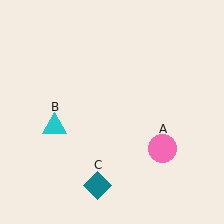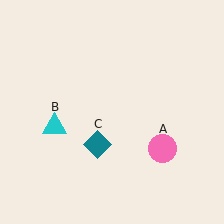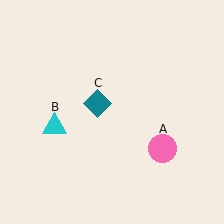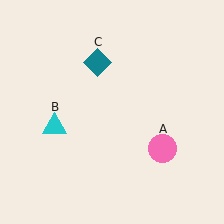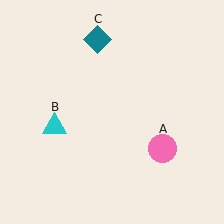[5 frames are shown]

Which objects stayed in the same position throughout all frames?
Pink circle (object A) and cyan triangle (object B) remained stationary.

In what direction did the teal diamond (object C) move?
The teal diamond (object C) moved up.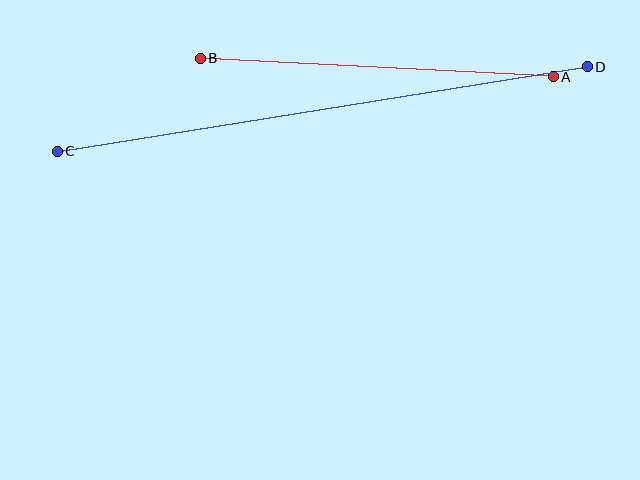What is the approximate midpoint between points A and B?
The midpoint is at approximately (377, 68) pixels.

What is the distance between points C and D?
The distance is approximately 537 pixels.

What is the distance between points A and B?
The distance is approximately 353 pixels.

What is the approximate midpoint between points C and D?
The midpoint is at approximately (322, 109) pixels.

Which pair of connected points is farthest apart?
Points C and D are farthest apart.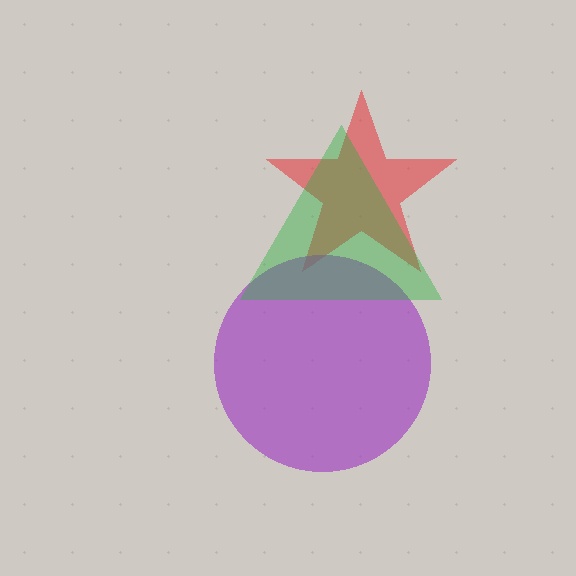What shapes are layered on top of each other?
The layered shapes are: a red star, a purple circle, a green triangle.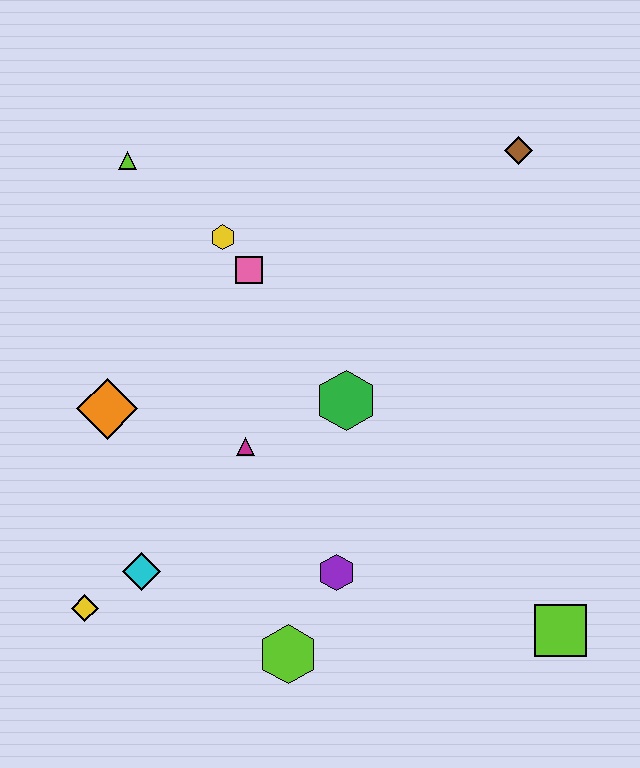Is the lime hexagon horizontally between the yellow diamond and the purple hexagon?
Yes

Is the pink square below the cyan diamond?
No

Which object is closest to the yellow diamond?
The cyan diamond is closest to the yellow diamond.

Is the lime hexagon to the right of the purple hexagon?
No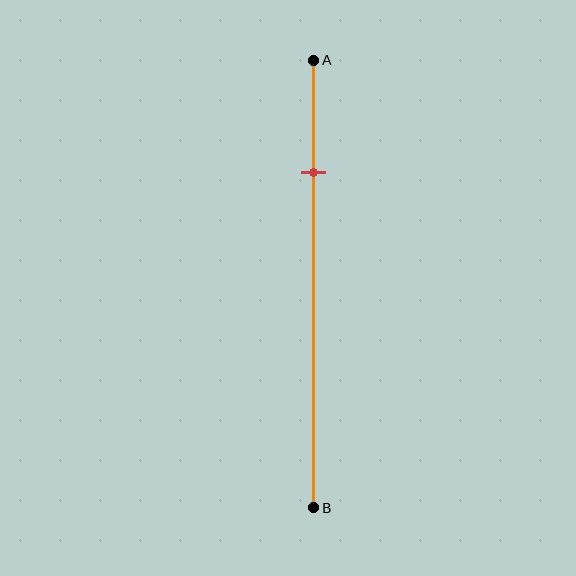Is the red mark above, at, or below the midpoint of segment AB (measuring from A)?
The red mark is above the midpoint of segment AB.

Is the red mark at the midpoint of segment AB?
No, the mark is at about 25% from A, not at the 50% midpoint.